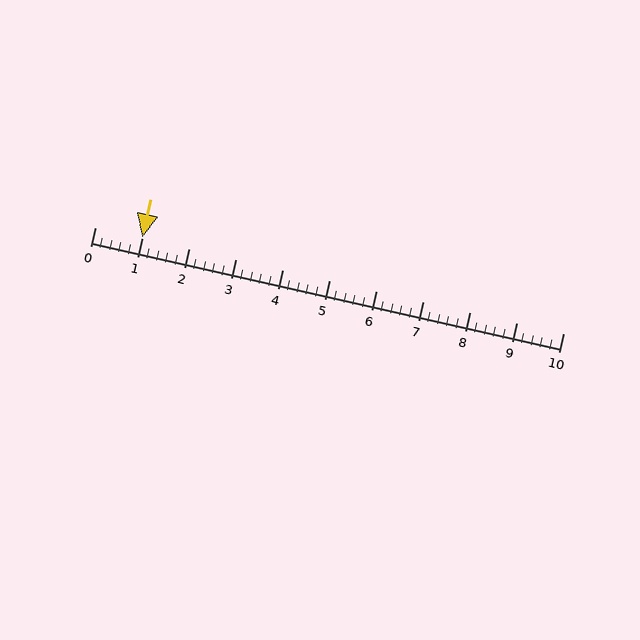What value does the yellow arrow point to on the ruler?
The yellow arrow points to approximately 1.0.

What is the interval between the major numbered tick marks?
The major tick marks are spaced 1 units apart.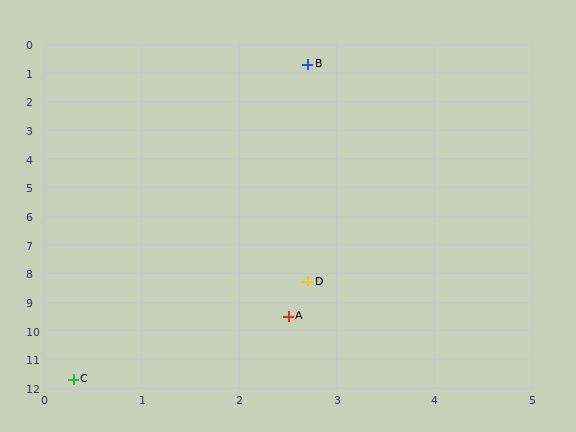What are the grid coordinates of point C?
Point C is at approximately (0.3, 11.7).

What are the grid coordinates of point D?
Point D is at approximately (2.7, 8.3).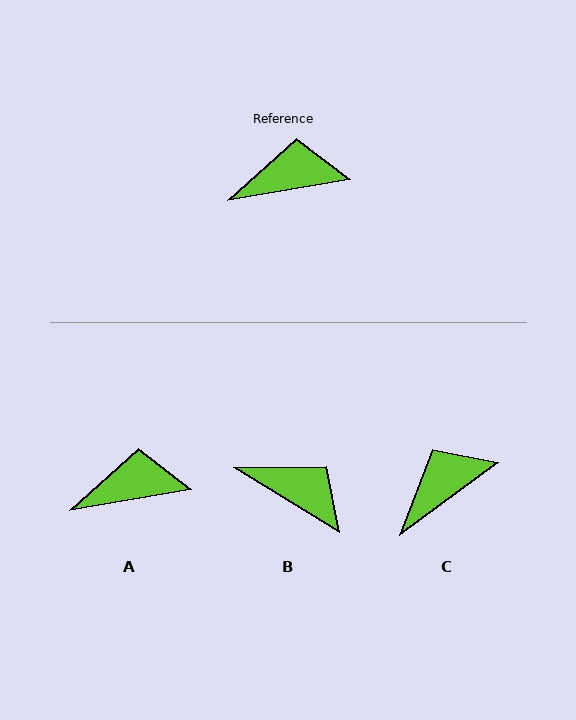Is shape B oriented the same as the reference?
No, it is off by about 41 degrees.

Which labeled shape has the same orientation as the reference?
A.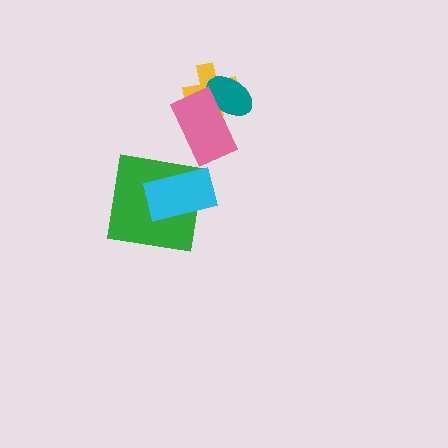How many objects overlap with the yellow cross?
2 objects overlap with the yellow cross.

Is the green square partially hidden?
Yes, it is partially covered by another shape.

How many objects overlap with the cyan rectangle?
1 object overlaps with the cyan rectangle.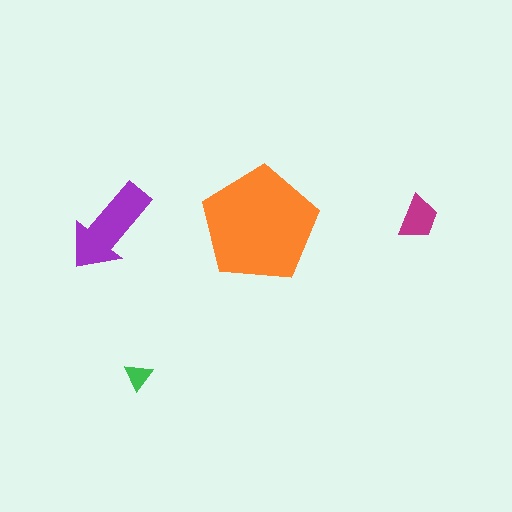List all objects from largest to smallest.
The orange pentagon, the purple arrow, the magenta trapezoid, the green triangle.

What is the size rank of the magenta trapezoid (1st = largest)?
3rd.